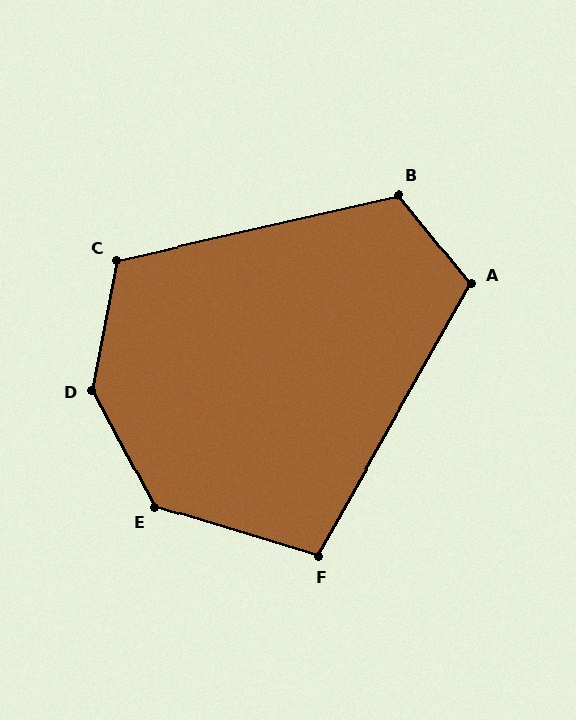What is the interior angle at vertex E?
Approximately 135 degrees (obtuse).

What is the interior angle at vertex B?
Approximately 116 degrees (obtuse).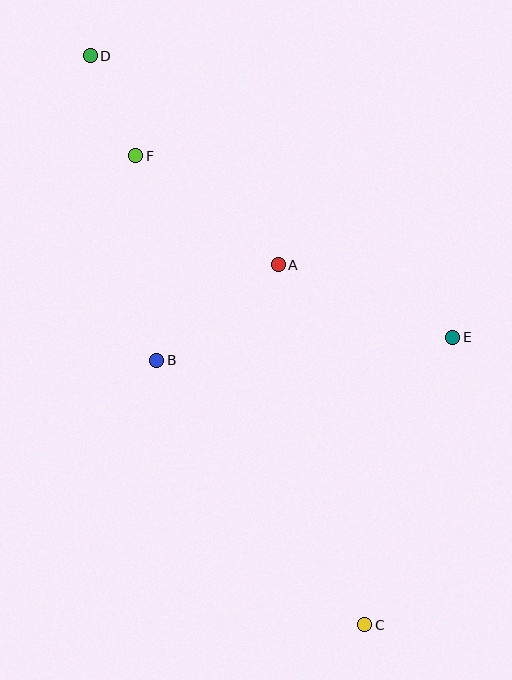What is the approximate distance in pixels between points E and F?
The distance between E and F is approximately 365 pixels.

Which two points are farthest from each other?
Points C and D are farthest from each other.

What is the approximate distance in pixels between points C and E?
The distance between C and E is approximately 301 pixels.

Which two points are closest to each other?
Points D and F are closest to each other.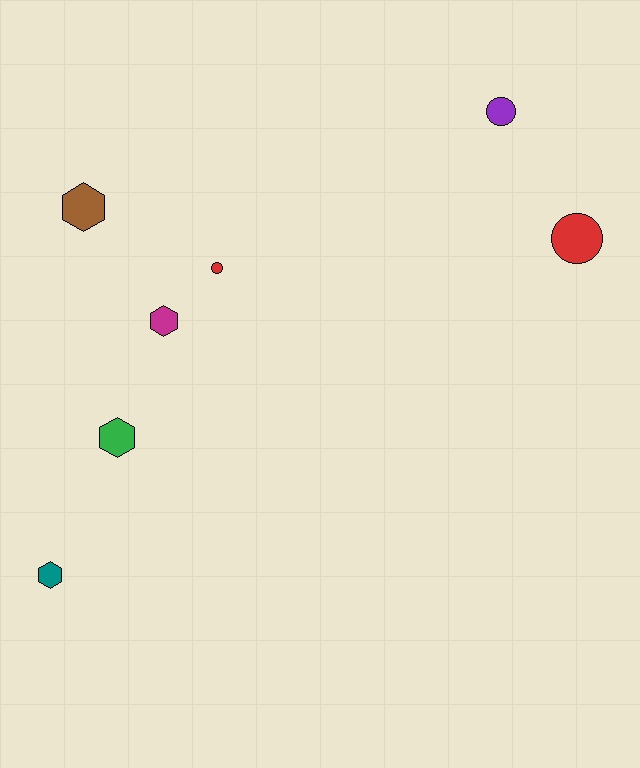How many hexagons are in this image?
There are 4 hexagons.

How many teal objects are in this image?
There is 1 teal object.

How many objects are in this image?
There are 7 objects.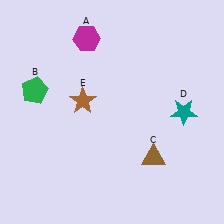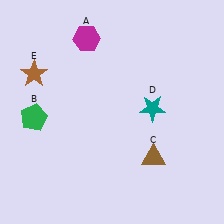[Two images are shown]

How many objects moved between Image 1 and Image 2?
3 objects moved between the two images.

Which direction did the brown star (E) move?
The brown star (E) moved left.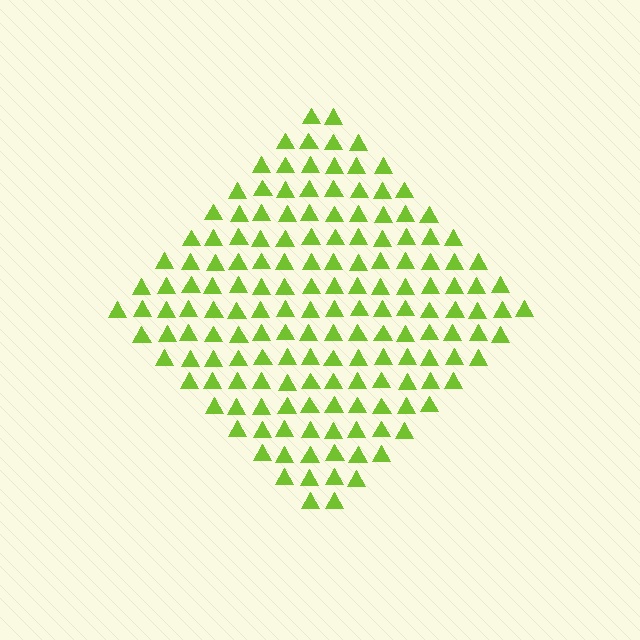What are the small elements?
The small elements are triangles.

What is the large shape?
The large shape is a diamond.